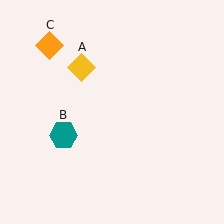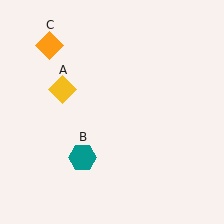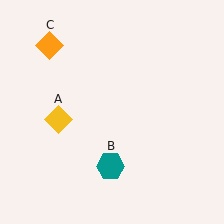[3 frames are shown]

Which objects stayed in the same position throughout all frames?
Orange diamond (object C) remained stationary.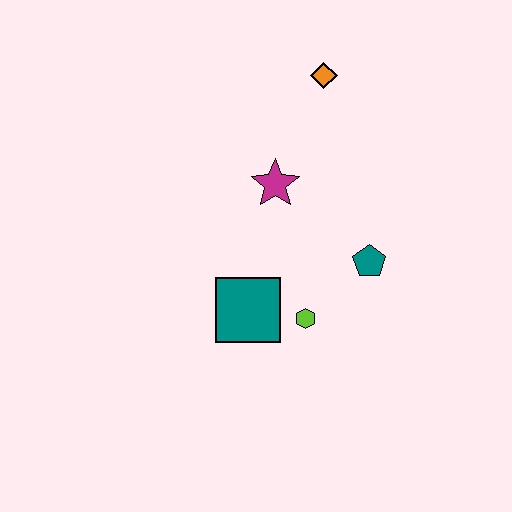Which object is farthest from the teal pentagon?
The orange diamond is farthest from the teal pentagon.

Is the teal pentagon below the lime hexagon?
No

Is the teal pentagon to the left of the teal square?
No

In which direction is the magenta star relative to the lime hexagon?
The magenta star is above the lime hexagon.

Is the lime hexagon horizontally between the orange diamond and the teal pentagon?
No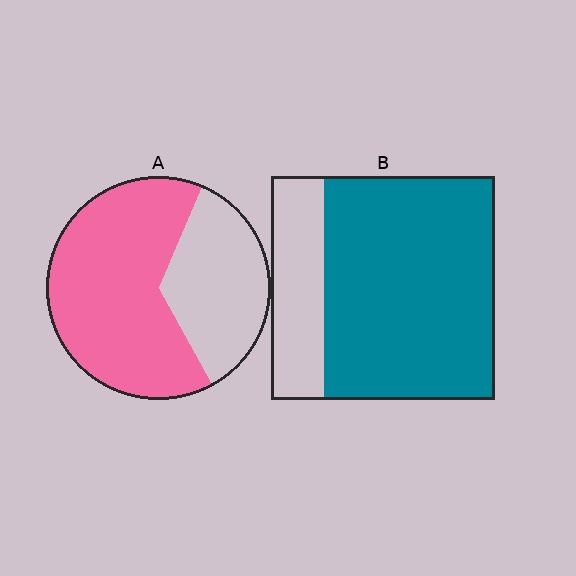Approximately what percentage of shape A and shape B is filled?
A is approximately 65% and B is approximately 75%.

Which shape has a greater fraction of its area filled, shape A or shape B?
Shape B.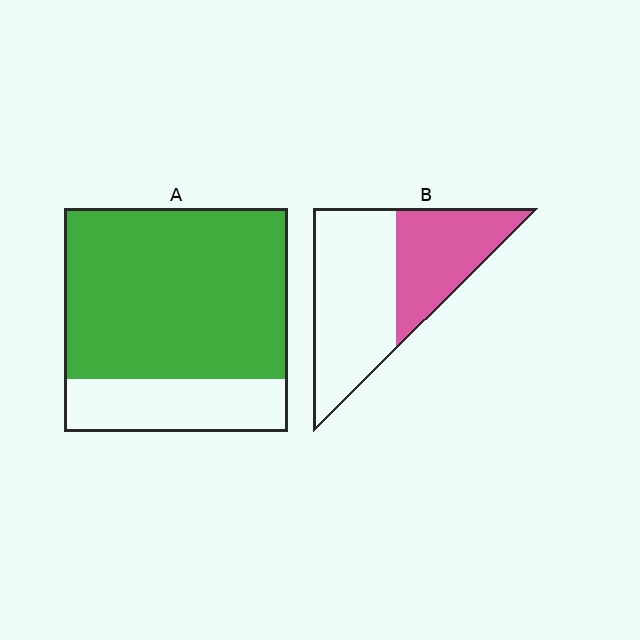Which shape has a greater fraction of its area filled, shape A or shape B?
Shape A.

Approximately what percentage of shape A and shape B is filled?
A is approximately 75% and B is approximately 40%.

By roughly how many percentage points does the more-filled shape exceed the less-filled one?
By roughly 35 percentage points (A over B).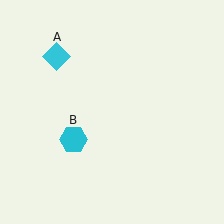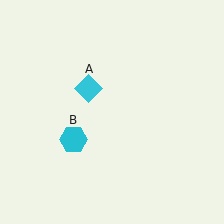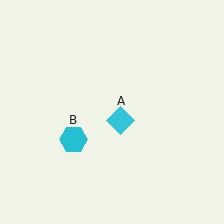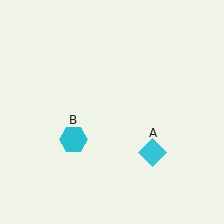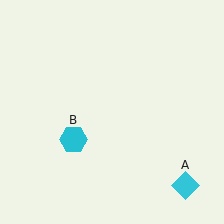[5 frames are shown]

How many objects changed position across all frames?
1 object changed position: cyan diamond (object A).